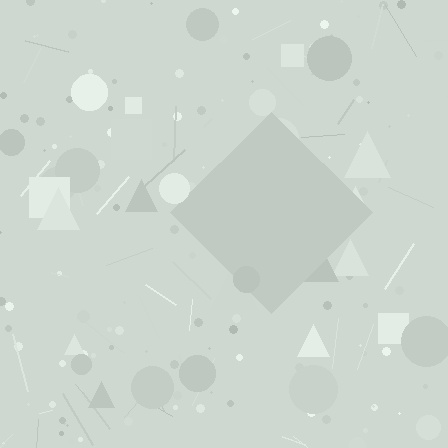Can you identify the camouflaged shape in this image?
The camouflaged shape is a diamond.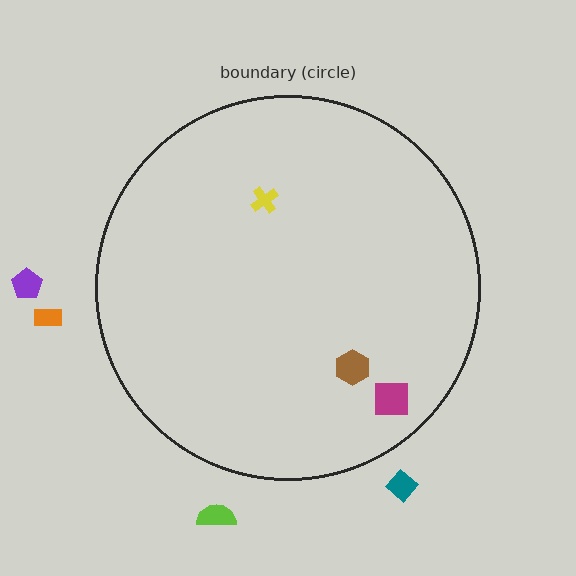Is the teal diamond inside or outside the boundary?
Outside.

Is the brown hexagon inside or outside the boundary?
Inside.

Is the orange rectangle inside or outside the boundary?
Outside.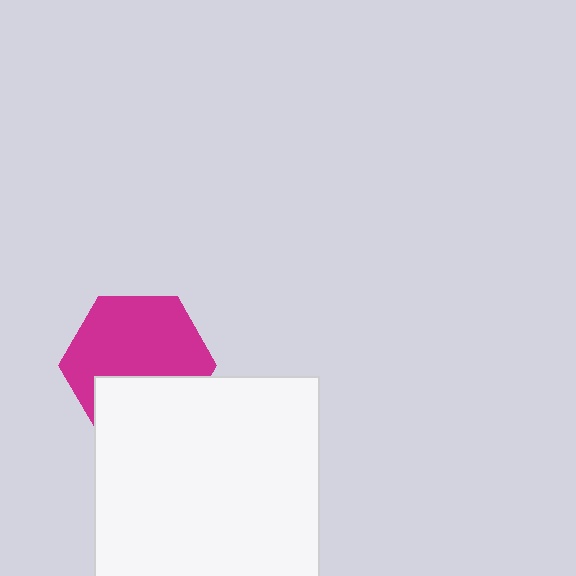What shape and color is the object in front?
The object in front is a white square.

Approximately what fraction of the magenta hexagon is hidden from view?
Roughly 36% of the magenta hexagon is hidden behind the white square.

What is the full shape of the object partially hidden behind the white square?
The partially hidden object is a magenta hexagon.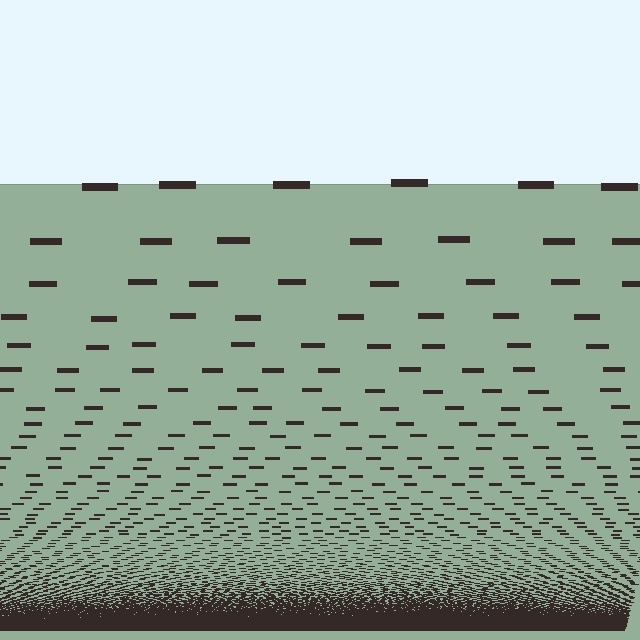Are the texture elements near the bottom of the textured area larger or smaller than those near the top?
Smaller. The gradient is inverted — elements near the bottom are smaller and denser.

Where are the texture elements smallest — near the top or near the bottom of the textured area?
Near the bottom.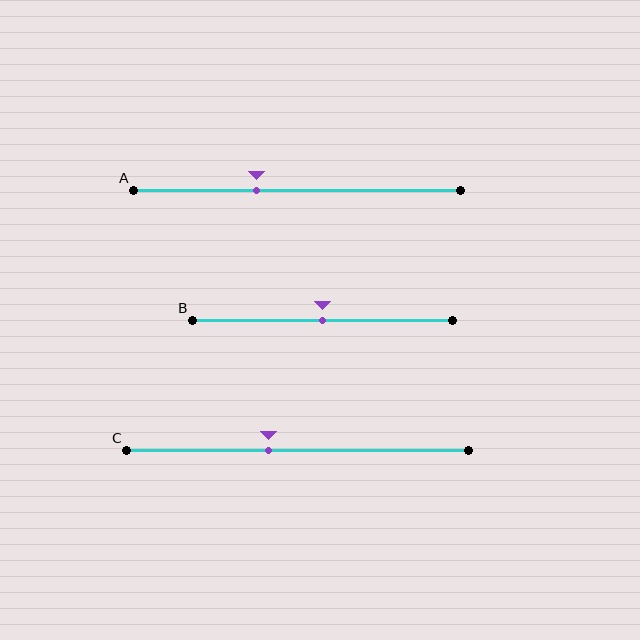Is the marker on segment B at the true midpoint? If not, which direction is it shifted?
Yes, the marker on segment B is at the true midpoint.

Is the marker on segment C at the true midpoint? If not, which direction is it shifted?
No, the marker on segment C is shifted to the left by about 9% of the segment length.